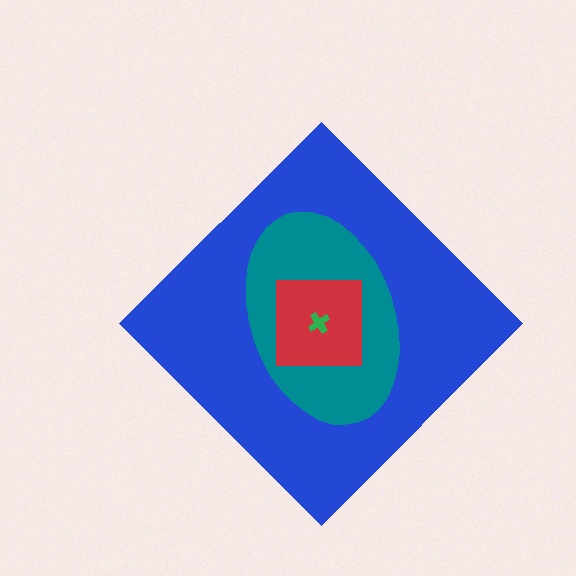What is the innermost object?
The green cross.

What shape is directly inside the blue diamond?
The teal ellipse.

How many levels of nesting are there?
4.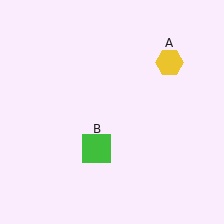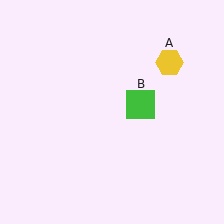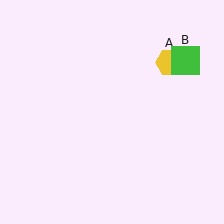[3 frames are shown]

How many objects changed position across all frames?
1 object changed position: green square (object B).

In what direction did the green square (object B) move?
The green square (object B) moved up and to the right.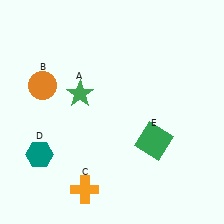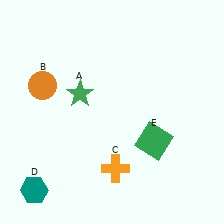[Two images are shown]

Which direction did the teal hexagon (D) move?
The teal hexagon (D) moved down.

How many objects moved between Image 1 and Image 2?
2 objects moved between the two images.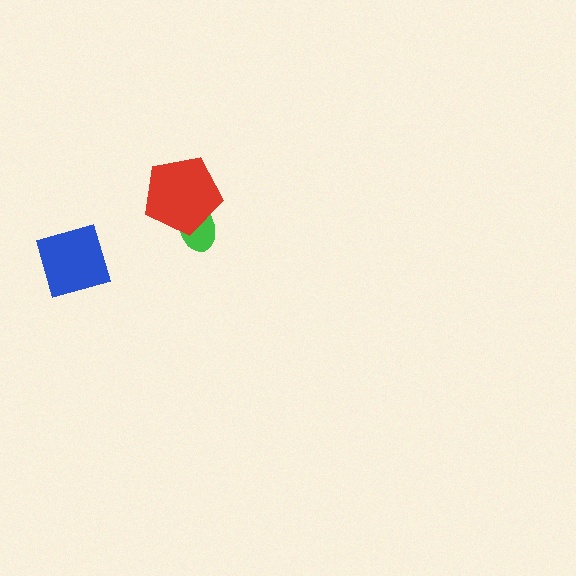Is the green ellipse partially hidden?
Yes, it is partially covered by another shape.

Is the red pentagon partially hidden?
No, no other shape covers it.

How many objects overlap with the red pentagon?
1 object overlaps with the red pentagon.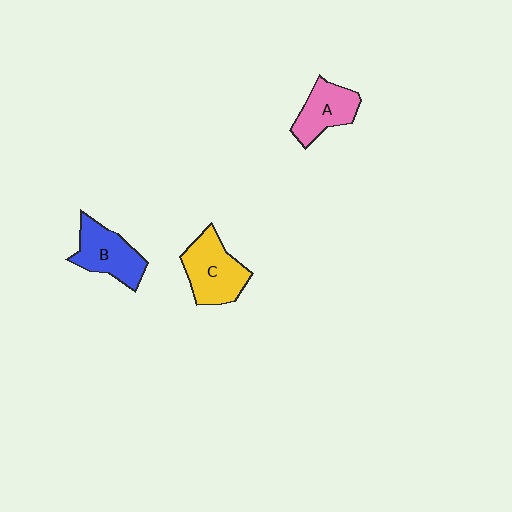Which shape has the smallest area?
Shape A (pink).